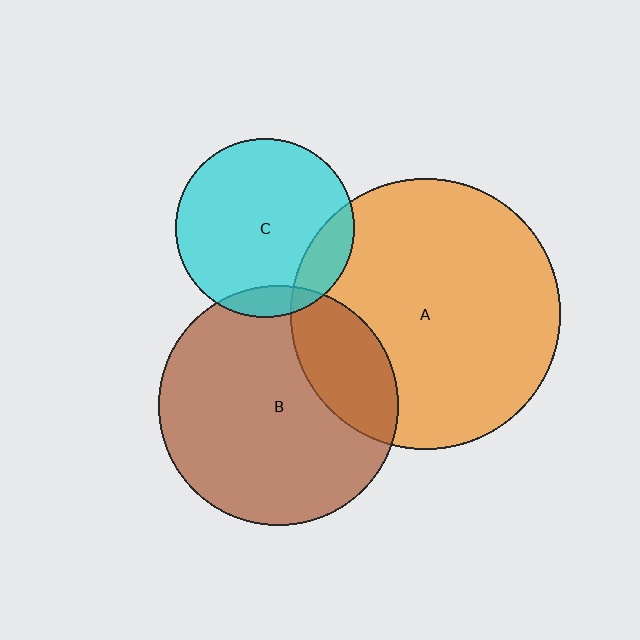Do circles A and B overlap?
Yes.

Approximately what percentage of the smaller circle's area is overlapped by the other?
Approximately 25%.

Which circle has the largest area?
Circle A (orange).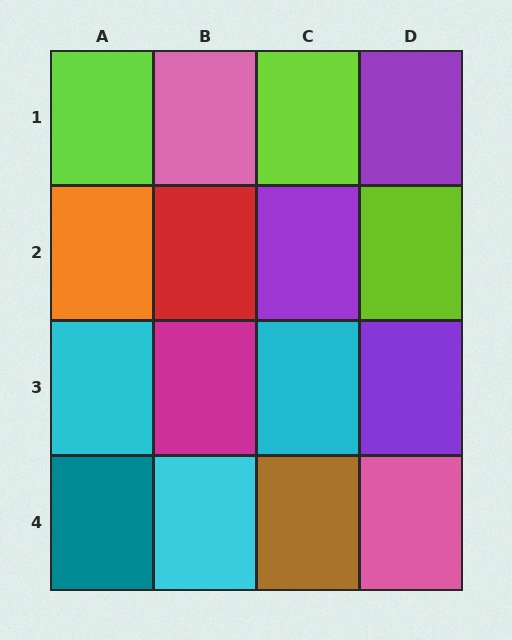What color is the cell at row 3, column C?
Cyan.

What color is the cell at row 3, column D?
Purple.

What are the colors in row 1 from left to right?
Lime, pink, lime, purple.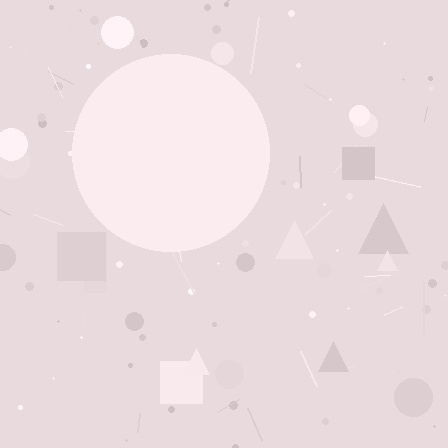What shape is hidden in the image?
A circle is hidden in the image.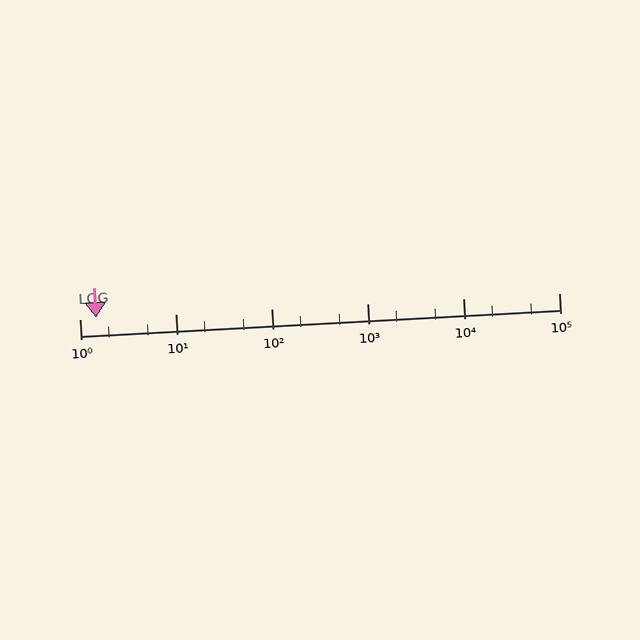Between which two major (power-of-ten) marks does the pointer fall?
The pointer is between 1 and 10.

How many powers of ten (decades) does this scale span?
The scale spans 5 decades, from 1 to 100000.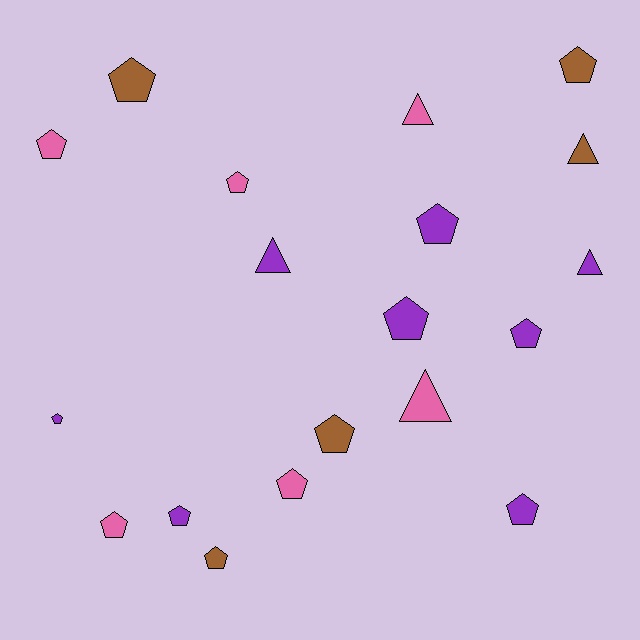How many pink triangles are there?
There are 2 pink triangles.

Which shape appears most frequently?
Pentagon, with 14 objects.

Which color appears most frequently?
Purple, with 8 objects.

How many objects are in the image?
There are 19 objects.